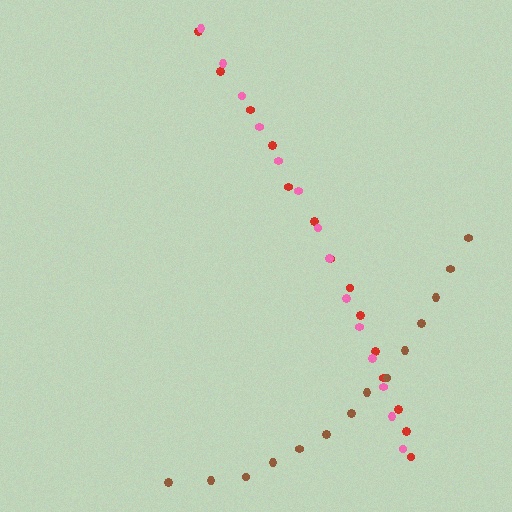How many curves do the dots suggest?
There are 3 distinct paths.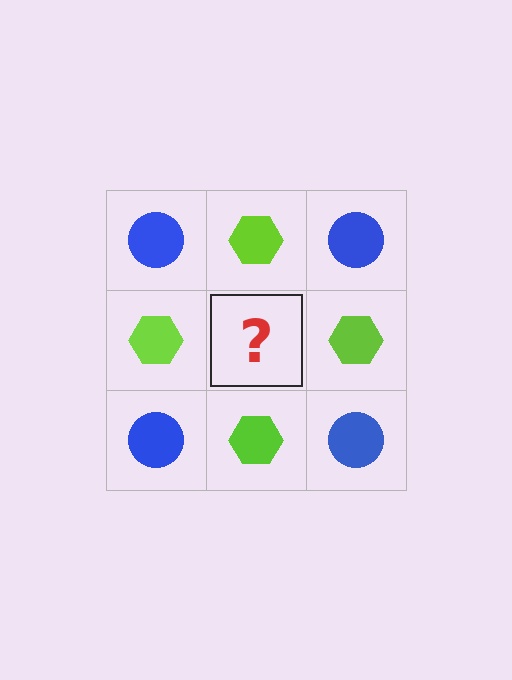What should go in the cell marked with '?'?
The missing cell should contain a blue circle.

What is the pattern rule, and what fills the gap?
The rule is that it alternates blue circle and lime hexagon in a checkerboard pattern. The gap should be filled with a blue circle.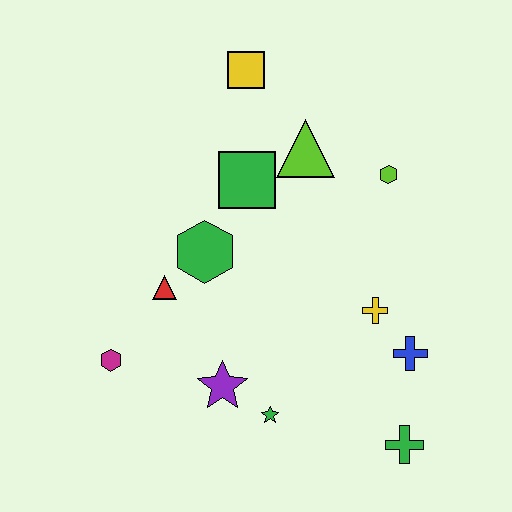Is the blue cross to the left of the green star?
No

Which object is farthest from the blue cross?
The yellow square is farthest from the blue cross.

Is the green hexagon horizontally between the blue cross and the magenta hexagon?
Yes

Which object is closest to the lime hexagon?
The lime triangle is closest to the lime hexagon.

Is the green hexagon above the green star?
Yes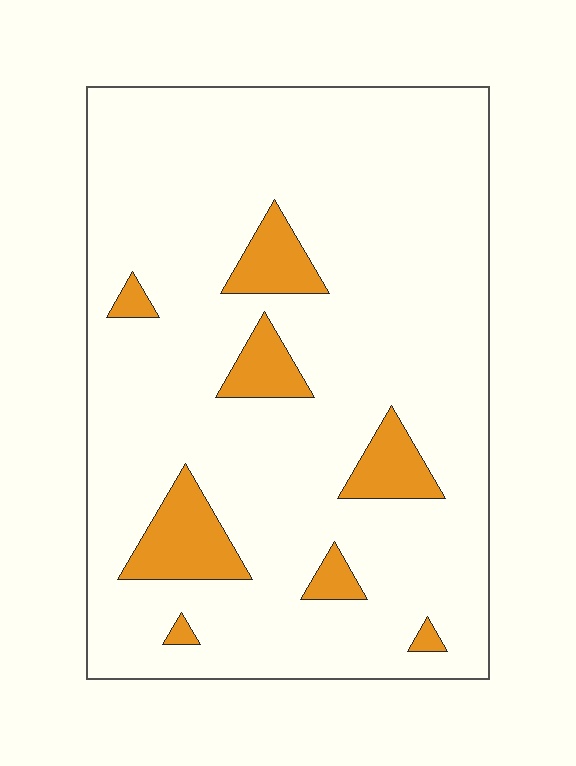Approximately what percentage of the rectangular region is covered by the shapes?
Approximately 10%.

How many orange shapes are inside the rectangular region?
8.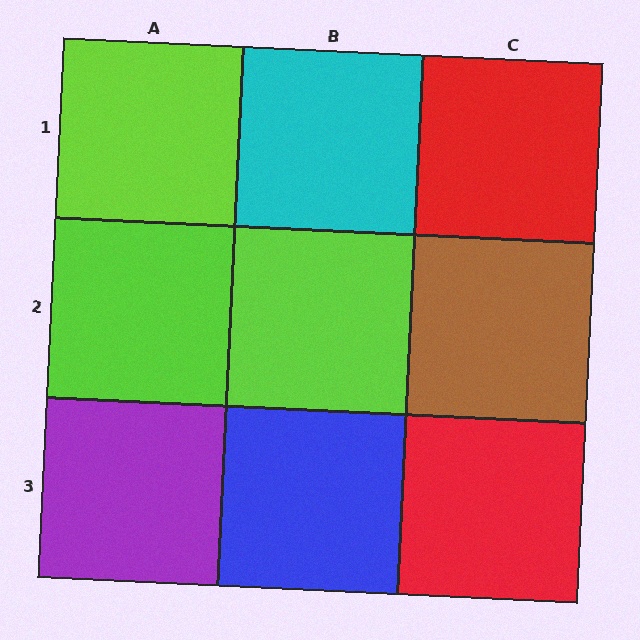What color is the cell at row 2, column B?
Lime.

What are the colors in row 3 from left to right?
Purple, blue, red.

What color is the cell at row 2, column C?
Brown.